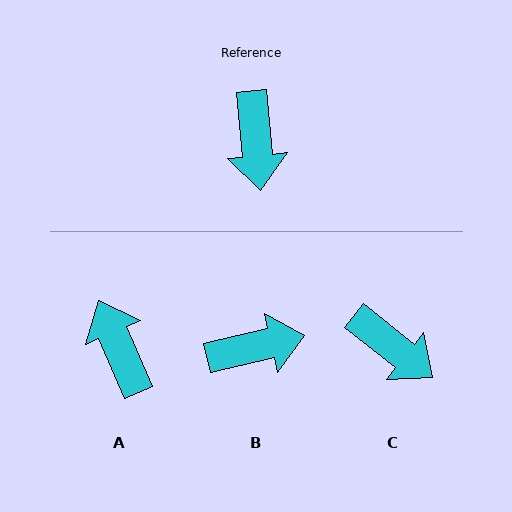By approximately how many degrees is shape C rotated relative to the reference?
Approximately 46 degrees counter-clockwise.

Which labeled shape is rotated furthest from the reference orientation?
A, about 162 degrees away.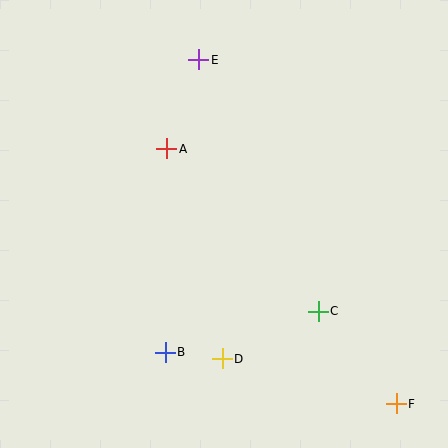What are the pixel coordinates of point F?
Point F is at (396, 404).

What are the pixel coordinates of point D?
Point D is at (222, 359).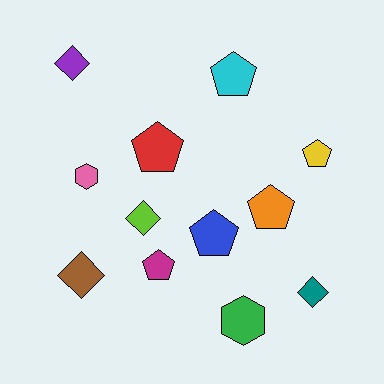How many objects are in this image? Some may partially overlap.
There are 12 objects.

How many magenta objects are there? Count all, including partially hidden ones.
There is 1 magenta object.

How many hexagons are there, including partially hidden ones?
There are 2 hexagons.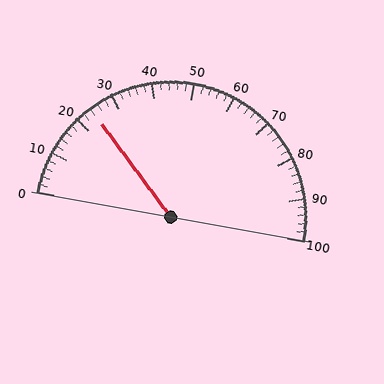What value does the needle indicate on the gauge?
The needle indicates approximately 24.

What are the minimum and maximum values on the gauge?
The gauge ranges from 0 to 100.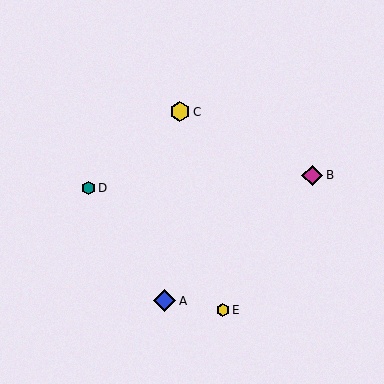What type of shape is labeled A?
Shape A is a blue diamond.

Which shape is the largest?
The blue diamond (labeled A) is the largest.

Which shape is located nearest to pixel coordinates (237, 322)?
The yellow hexagon (labeled E) at (223, 310) is nearest to that location.